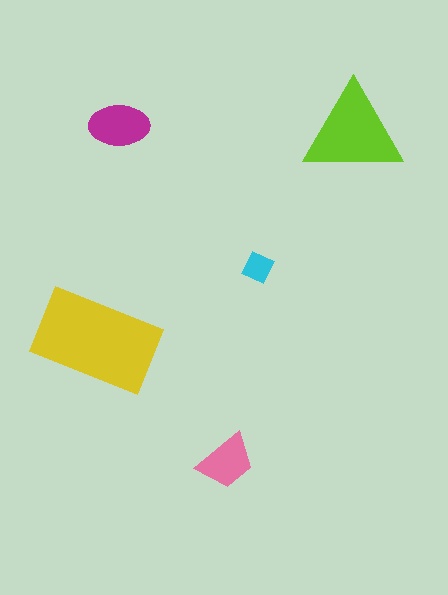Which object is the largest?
The yellow rectangle.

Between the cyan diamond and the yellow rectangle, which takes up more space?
The yellow rectangle.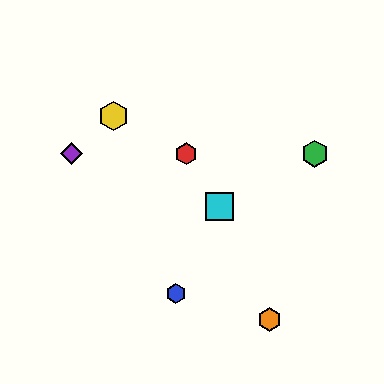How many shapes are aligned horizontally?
3 shapes (the red hexagon, the green hexagon, the purple diamond) are aligned horizontally.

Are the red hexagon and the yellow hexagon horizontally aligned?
No, the red hexagon is at y≈154 and the yellow hexagon is at y≈116.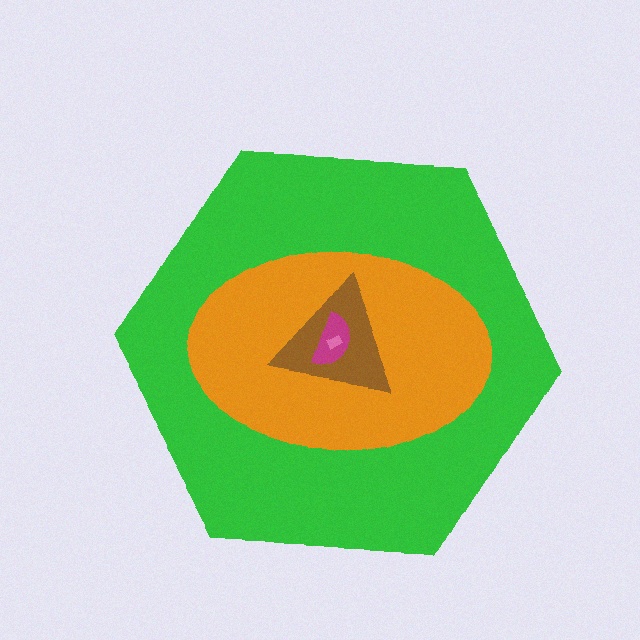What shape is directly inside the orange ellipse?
The brown triangle.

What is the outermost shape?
The green hexagon.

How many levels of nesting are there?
5.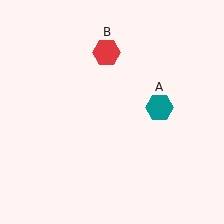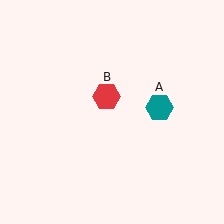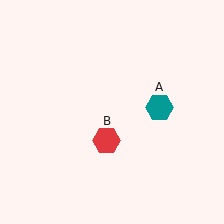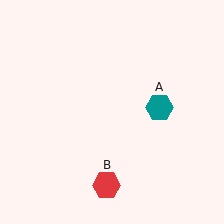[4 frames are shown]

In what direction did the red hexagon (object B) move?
The red hexagon (object B) moved down.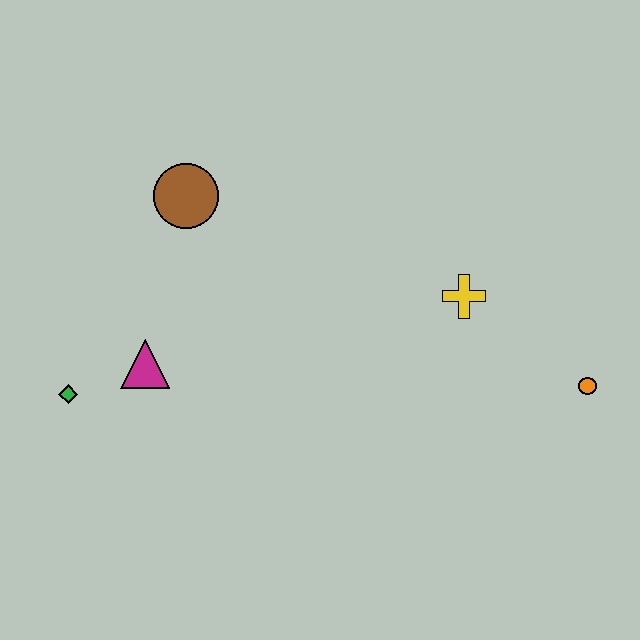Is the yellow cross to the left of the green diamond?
No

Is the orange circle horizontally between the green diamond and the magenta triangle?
No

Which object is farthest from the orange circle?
The green diamond is farthest from the orange circle.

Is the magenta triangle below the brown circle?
Yes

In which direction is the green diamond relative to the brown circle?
The green diamond is below the brown circle.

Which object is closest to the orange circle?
The yellow cross is closest to the orange circle.